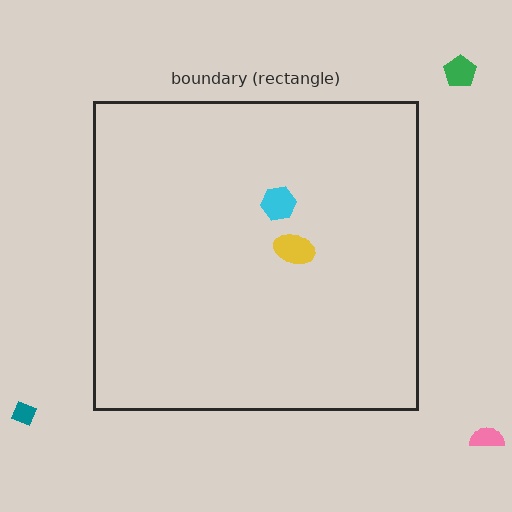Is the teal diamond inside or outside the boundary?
Outside.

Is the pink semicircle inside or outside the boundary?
Outside.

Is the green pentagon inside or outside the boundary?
Outside.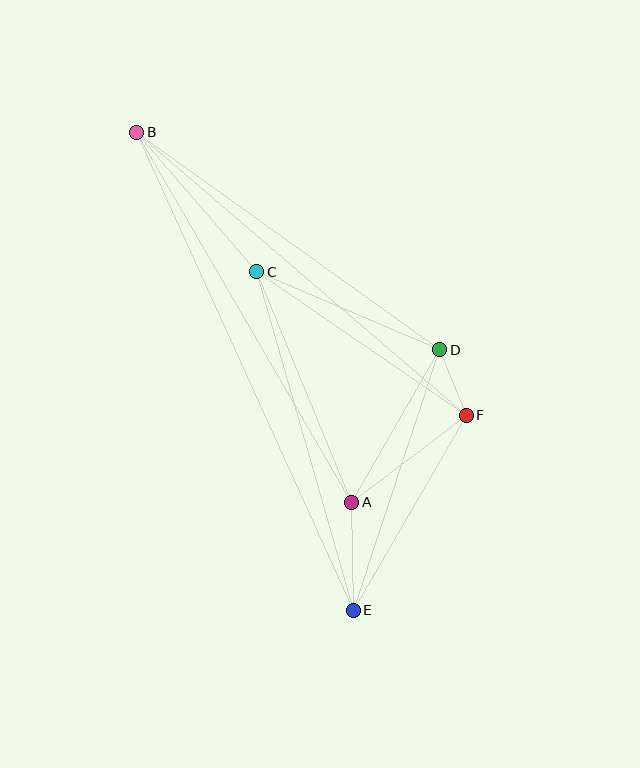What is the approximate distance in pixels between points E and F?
The distance between E and F is approximately 225 pixels.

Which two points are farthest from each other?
Points B and E are farthest from each other.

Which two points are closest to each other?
Points D and F are closest to each other.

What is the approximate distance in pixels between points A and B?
The distance between A and B is approximately 428 pixels.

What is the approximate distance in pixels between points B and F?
The distance between B and F is approximately 435 pixels.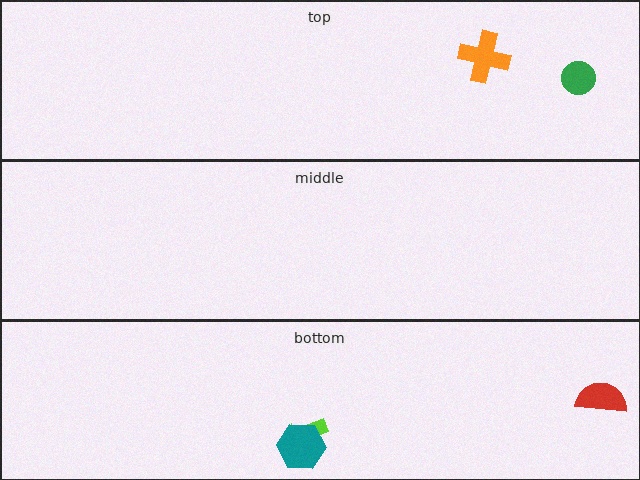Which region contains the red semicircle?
The bottom region.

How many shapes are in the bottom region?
3.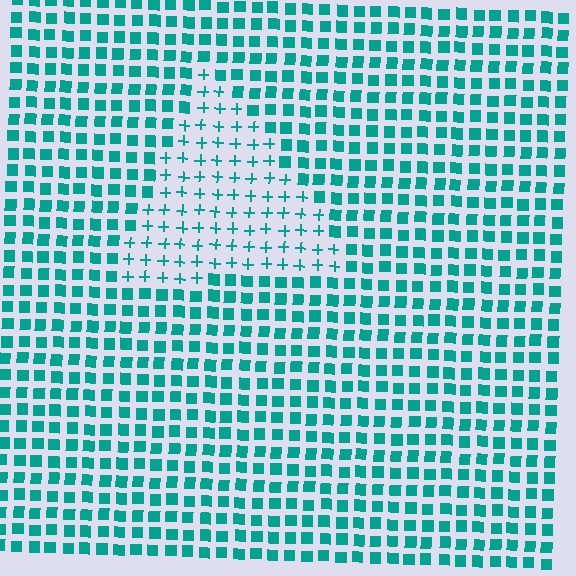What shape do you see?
I see a triangle.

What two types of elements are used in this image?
The image uses plus signs inside the triangle region and squares outside it.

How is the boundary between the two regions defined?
The boundary is defined by a change in element shape: plus signs inside vs. squares outside. All elements share the same color and spacing.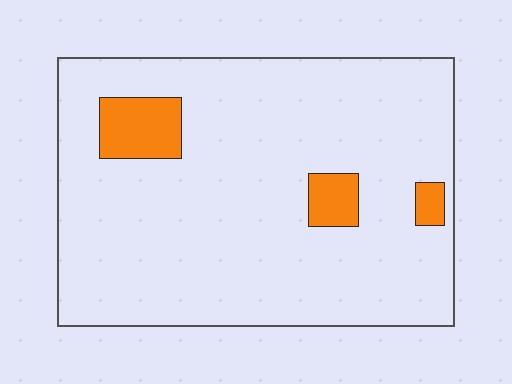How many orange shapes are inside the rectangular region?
3.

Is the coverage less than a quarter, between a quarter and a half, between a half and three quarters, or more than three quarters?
Less than a quarter.